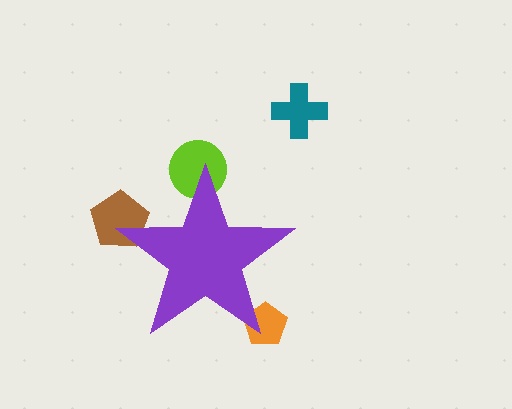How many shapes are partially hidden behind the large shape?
3 shapes are partially hidden.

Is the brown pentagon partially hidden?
Yes, the brown pentagon is partially hidden behind the purple star.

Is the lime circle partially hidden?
Yes, the lime circle is partially hidden behind the purple star.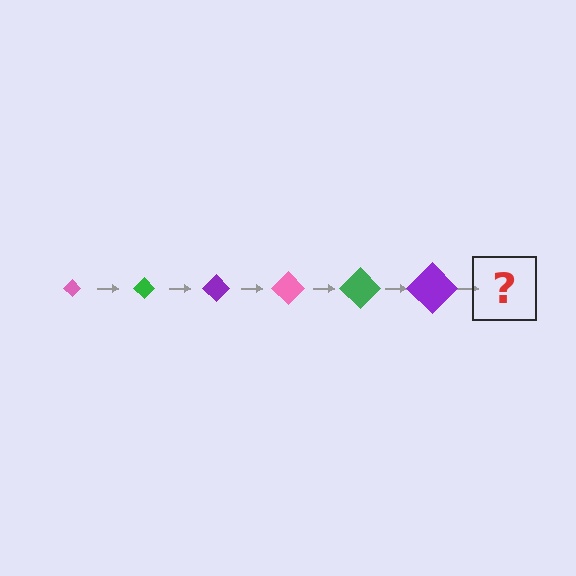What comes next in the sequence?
The next element should be a pink diamond, larger than the previous one.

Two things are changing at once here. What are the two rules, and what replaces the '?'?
The two rules are that the diamond grows larger each step and the color cycles through pink, green, and purple. The '?' should be a pink diamond, larger than the previous one.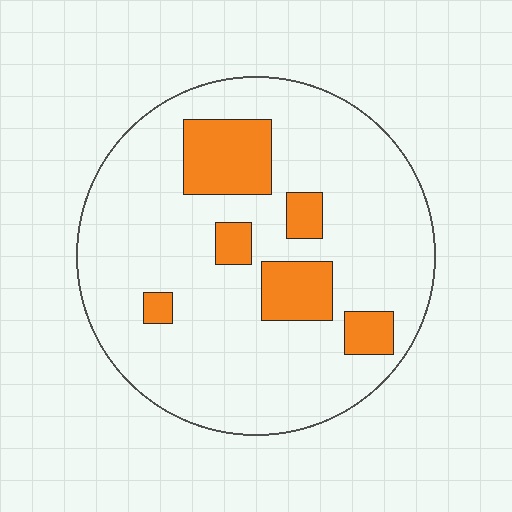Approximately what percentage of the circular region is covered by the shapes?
Approximately 15%.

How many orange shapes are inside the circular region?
6.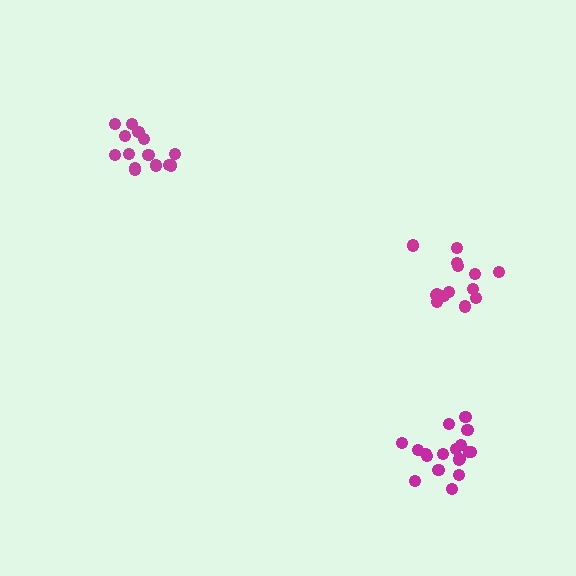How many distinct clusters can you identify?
There are 3 distinct clusters.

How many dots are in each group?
Group 1: 15 dots, Group 2: 18 dots, Group 3: 14 dots (47 total).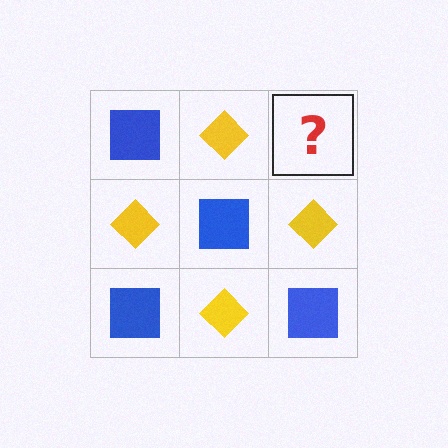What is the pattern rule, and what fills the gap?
The rule is that it alternates blue square and yellow diamond in a checkerboard pattern. The gap should be filled with a blue square.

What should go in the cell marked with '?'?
The missing cell should contain a blue square.